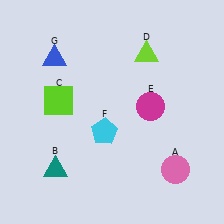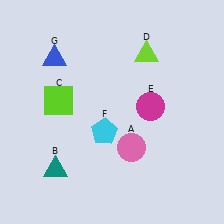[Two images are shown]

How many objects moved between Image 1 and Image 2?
1 object moved between the two images.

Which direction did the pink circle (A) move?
The pink circle (A) moved left.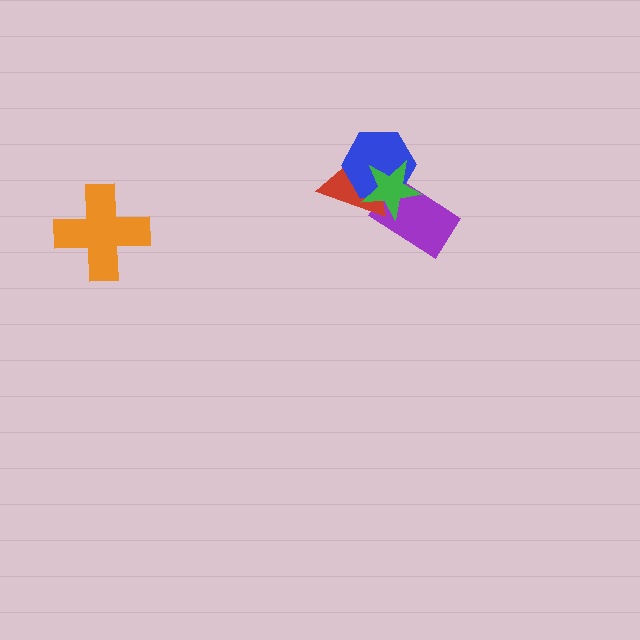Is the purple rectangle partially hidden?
Yes, it is partially covered by another shape.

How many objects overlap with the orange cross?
0 objects overlap with the orange cross.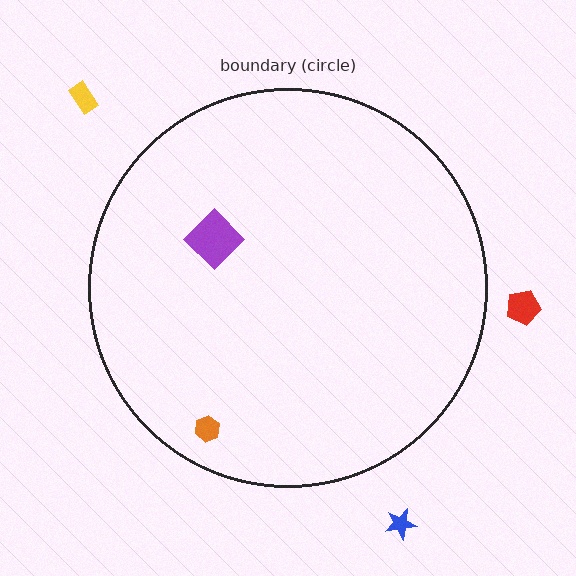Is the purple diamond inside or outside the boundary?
Inside.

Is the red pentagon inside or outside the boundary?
Outside.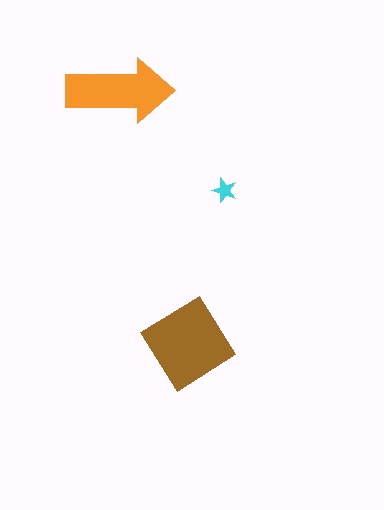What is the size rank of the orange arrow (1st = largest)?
2nd.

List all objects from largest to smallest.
The brown diamond, the orange arrow, the cyan star.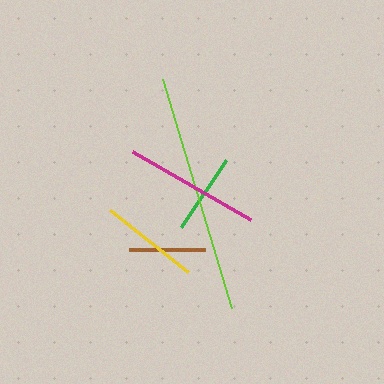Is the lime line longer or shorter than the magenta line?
The lime line is longer than the magenta line.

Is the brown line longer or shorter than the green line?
The green line is longer than the brown line.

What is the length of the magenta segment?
The magenta segment is approximately 136 pixels long.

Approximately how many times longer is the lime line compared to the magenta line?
The lime line is approximately 1.8 times the length of the magenta line.